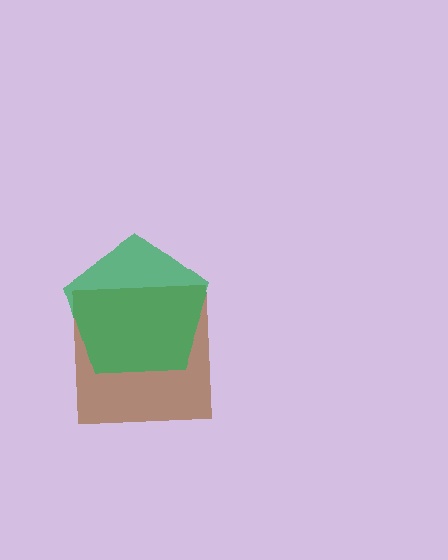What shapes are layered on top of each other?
The layered shapes are: a brown square, a green pentagon.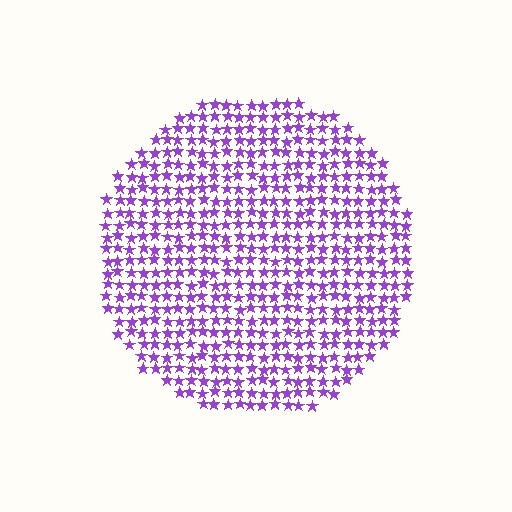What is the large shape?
The large shape is a circle.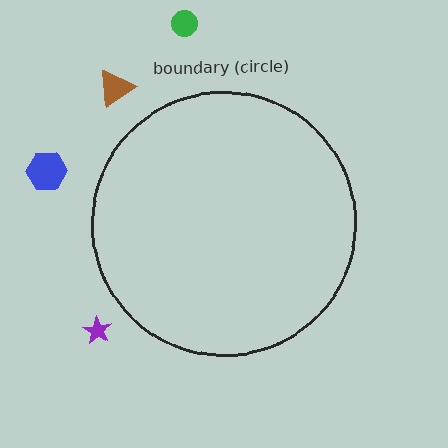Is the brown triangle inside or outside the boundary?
Outside.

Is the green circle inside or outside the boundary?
Outside.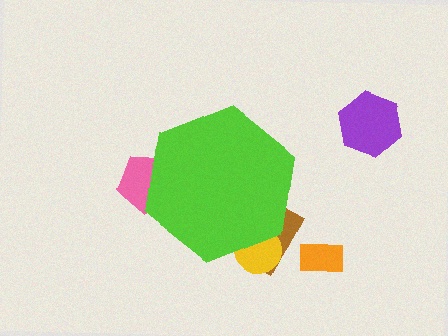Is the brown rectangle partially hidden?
Yes, the brown rectangle is partially hidden behind the lime hexagon.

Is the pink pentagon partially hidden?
Yes, the pink pentagon is partially hidden behind the lime hexagon.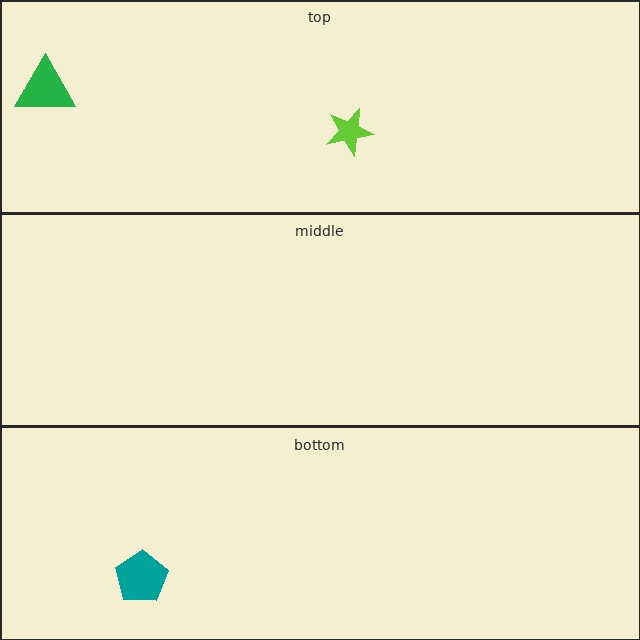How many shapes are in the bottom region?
1.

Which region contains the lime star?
The top region.